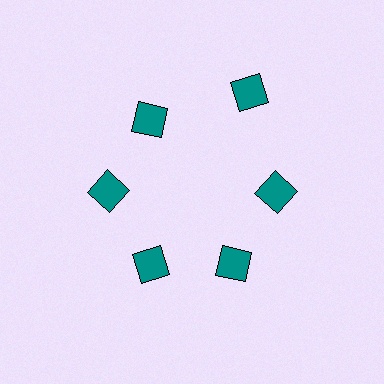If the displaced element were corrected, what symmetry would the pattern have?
It would have 6-fold rotational symmetry — the pattern would map onto itself every 60 degrees.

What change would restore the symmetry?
The symmetry would be restored by moving it inward, back onto the ring so that all 6 diamonds sit at equal angles and equal distance from the center.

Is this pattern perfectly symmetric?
No. The 6 teal diamonds are arranged in a ring, but one element near the 1 o'clock position is pushed outward from the center, breaking the 6-fold rotational symmetry.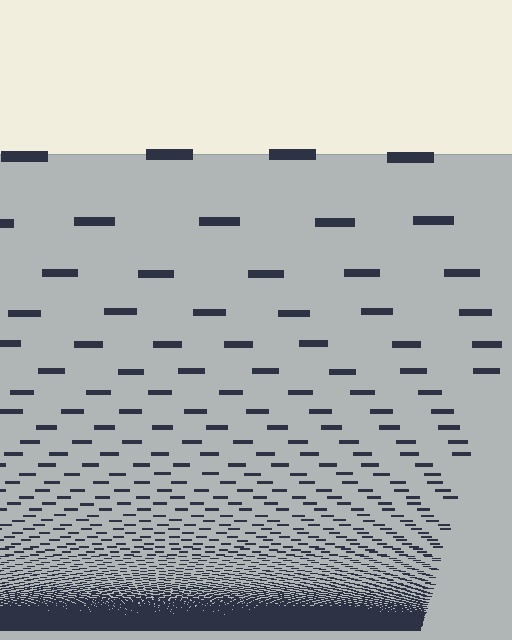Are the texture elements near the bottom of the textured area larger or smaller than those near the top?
Smaller. The gradient is inverted — elements near the bottom are smaller and denser.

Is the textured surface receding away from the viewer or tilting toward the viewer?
The surface appears to tilt toward the viewer. Texture elements get larger and sparser toward the top.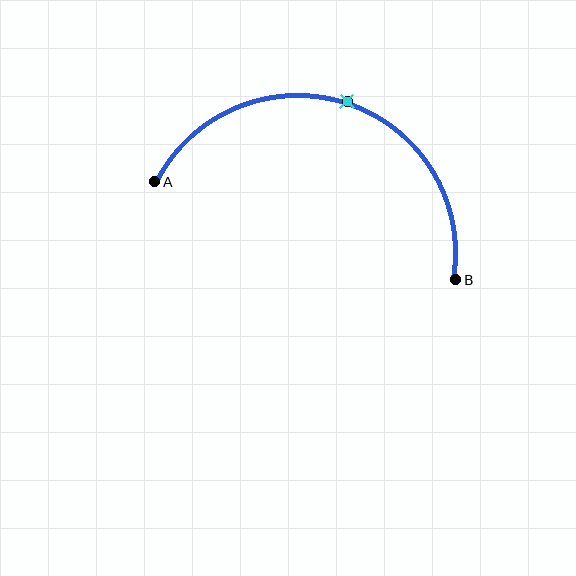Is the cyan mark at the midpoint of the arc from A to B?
Yes. The cyan mark lies on the arc at equal arc-length from both A and B — it is the arc midpoint.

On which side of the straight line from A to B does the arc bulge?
The arc bulges above the straight line connecting A and B.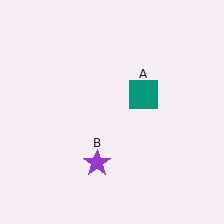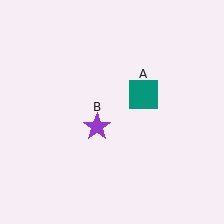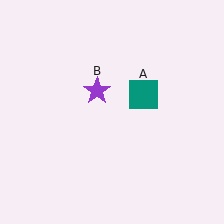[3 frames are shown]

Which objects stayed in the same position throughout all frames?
Teal square (object A) remained stationary.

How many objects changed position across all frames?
1 object changed position: purple star (object B).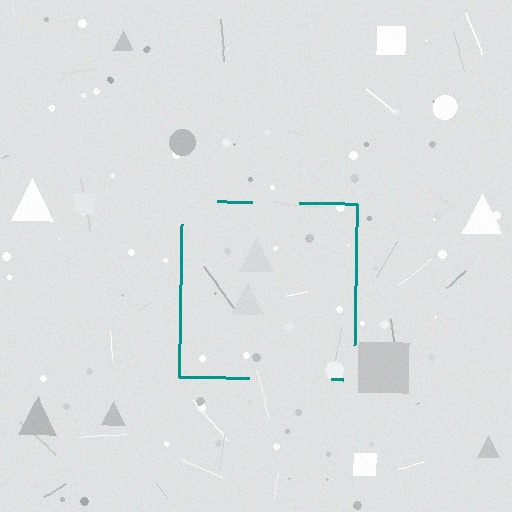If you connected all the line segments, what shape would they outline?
They would outline a square.